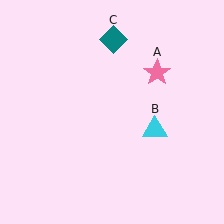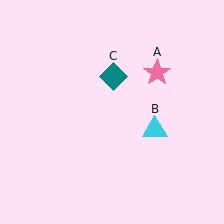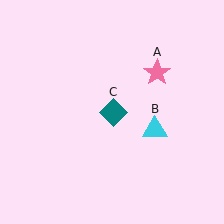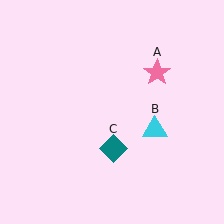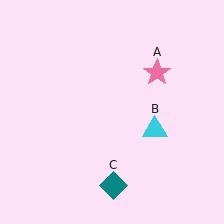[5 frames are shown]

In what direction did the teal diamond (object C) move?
The teal diamond (object C) moved down.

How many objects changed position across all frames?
1 object changed position: teal diamond (object C).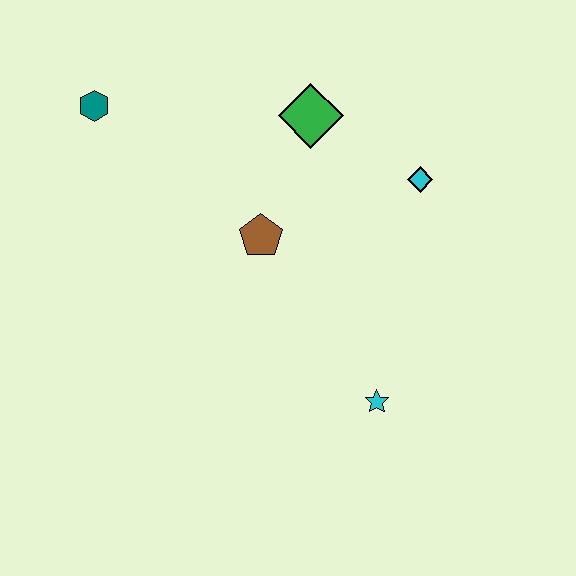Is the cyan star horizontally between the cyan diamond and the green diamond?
Yes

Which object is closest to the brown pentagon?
The green diamond is closest to the brown pentagon.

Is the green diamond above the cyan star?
Yes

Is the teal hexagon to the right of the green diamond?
No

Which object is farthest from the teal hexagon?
The cyan star is farthest from the teal hexagon.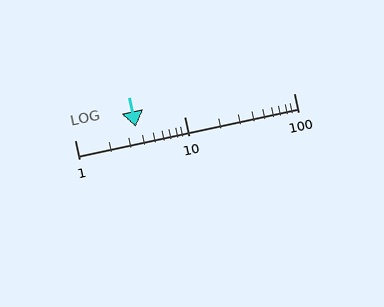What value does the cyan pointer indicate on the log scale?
The pointer indicates approximately 3.6.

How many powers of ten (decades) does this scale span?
The scale spans 2 decades, from 1 to 100.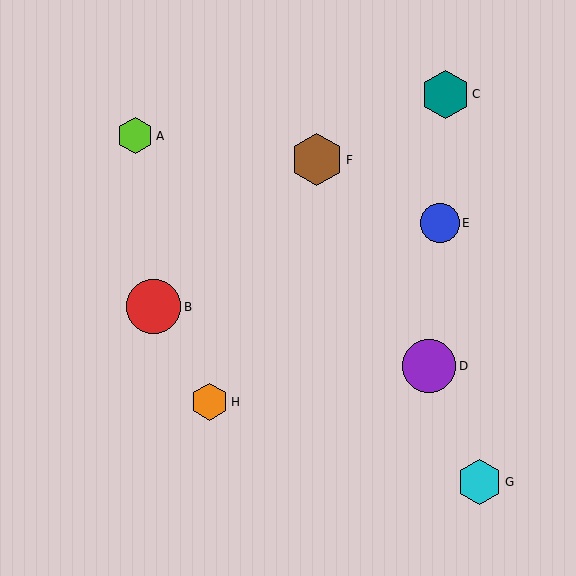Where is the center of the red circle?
The center of the red circle is at (154, 307).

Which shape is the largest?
The red circle (labeled B) is the largest.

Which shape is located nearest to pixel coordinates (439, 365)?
The purple circle (labeled D) at (429, 366) is nearest to that location.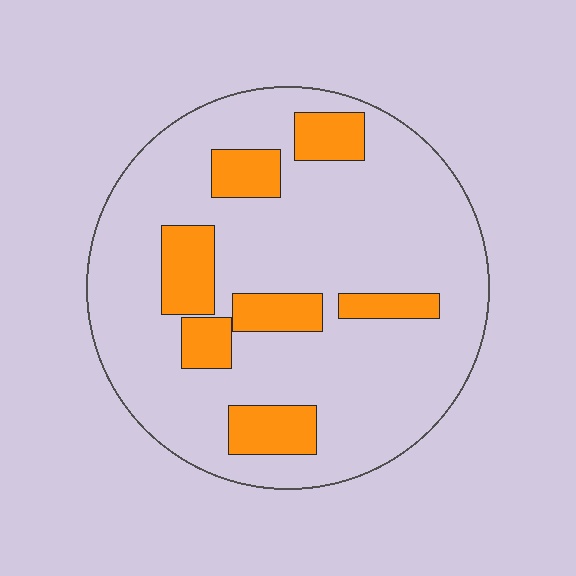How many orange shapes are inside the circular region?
7.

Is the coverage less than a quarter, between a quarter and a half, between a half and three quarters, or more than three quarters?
Less than a quarter.